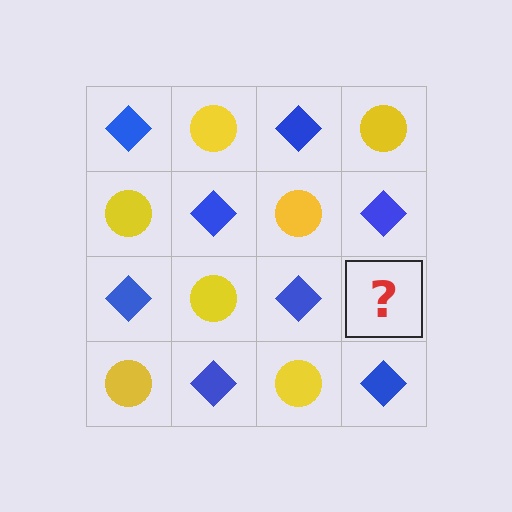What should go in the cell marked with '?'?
The missing cell should contain a yellow circle.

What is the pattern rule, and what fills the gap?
The rule is that it alternates blue diamond and yellow circle in a checkerboard pattern. The gap should be filled with a yellow circle.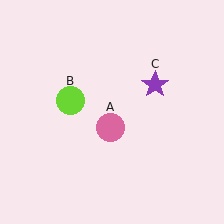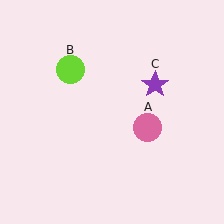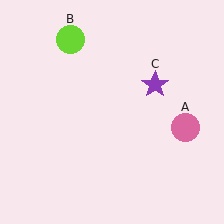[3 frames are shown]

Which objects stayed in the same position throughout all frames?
Purple star (object C) remained stationary.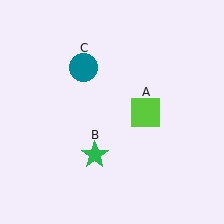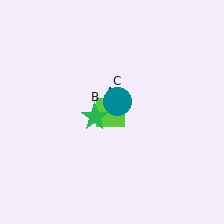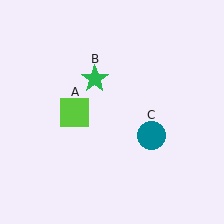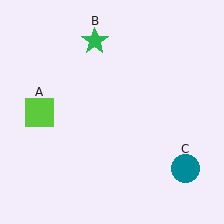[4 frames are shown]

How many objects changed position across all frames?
3 objects changed position: lime square (object A), green star (object B), teal circle (object C).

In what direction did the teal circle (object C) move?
The teal circle (object C) moved down and to the right.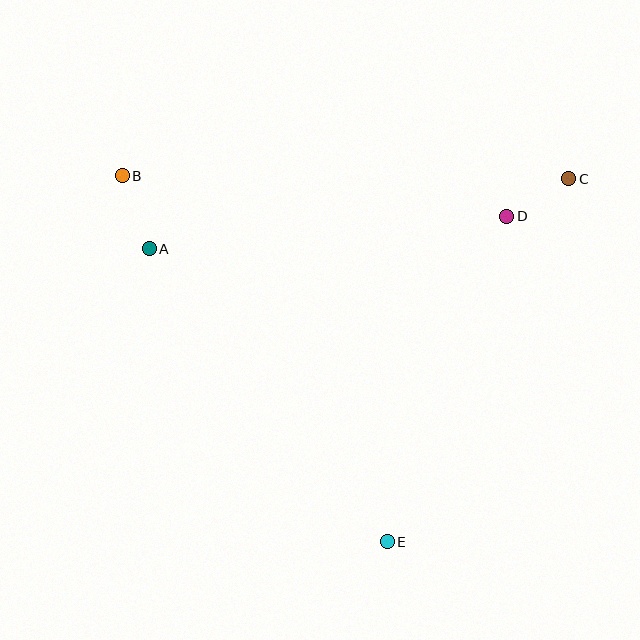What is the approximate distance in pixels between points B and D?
The distance between B and D is approximately 387 pixels.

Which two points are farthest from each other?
Points B and E are farthest from each other.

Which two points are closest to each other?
Points C and D are closest to each other.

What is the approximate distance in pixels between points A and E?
The distance between A and E is approximately 378 pixels.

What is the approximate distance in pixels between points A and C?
The distance between A and C is approximately 425 pixels.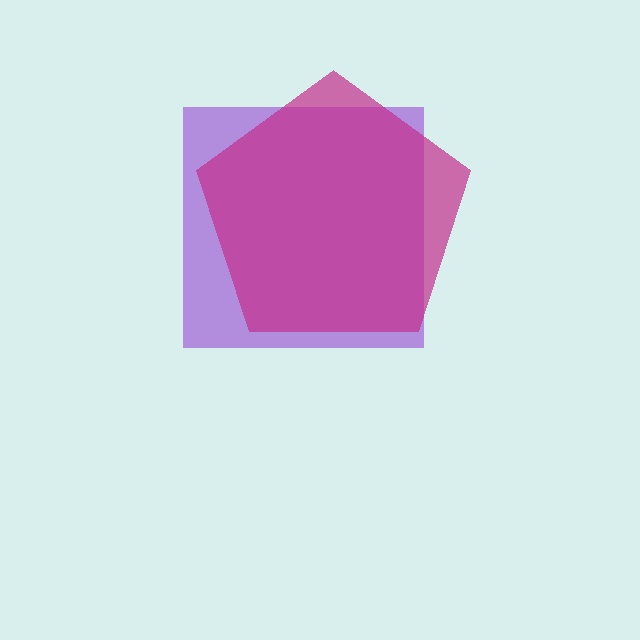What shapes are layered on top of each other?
The layered shapes are: a purple square, a magenta pentagon.